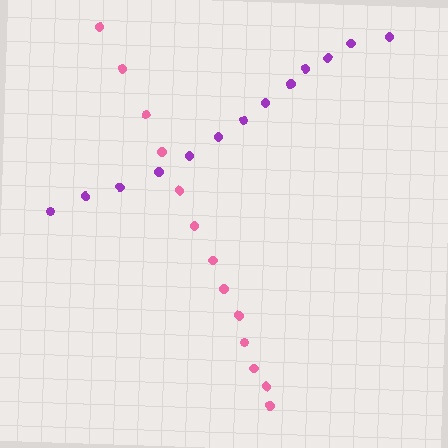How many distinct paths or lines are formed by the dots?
There are 2 distinct paths.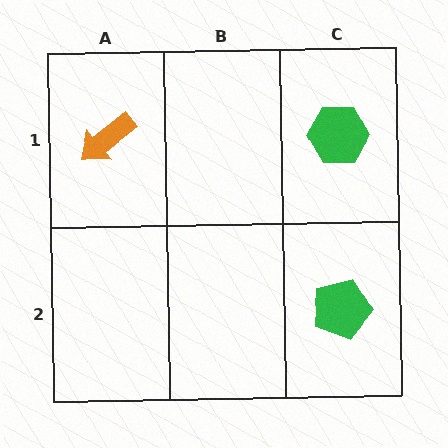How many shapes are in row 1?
2 shapes.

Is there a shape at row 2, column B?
No, that cell is empty.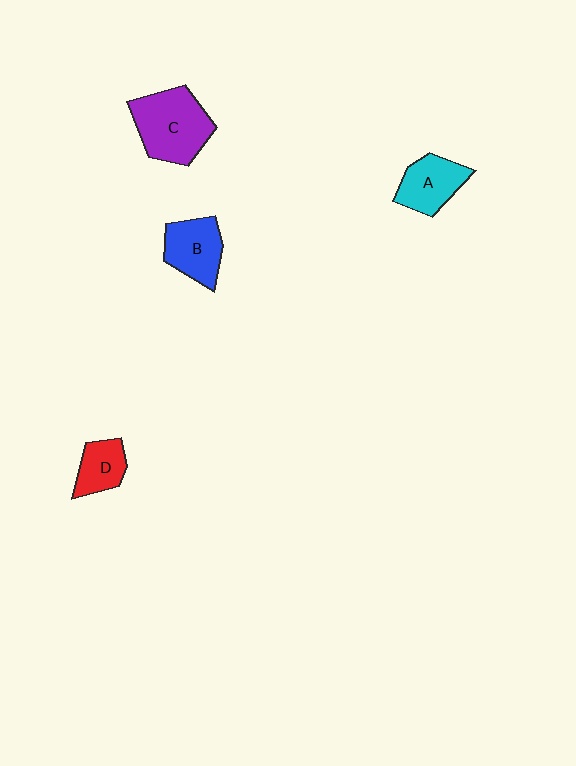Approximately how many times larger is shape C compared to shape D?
Approximately 2.0 times.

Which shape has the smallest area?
Shape D (red).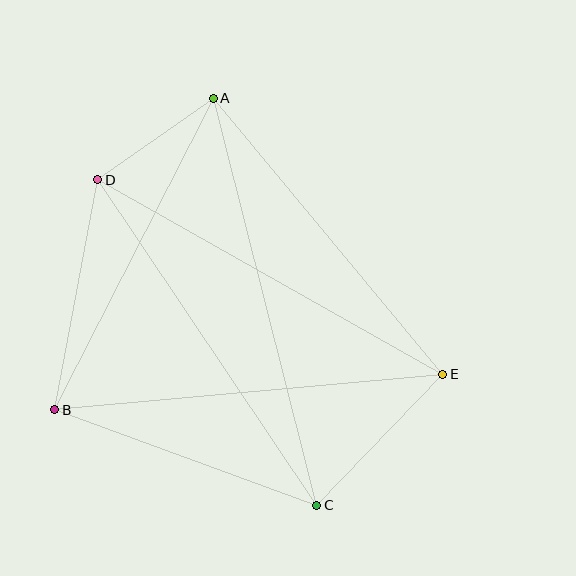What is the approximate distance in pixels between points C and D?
The distance between C and D is approximately 392 pixels.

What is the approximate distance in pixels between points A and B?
The distance between A and B is approximately 350 pixels.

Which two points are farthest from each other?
Points A and C are farthest from each other.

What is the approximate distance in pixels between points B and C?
The distance between B and C is approximately 279 pixels.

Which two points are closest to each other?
Points A and D are closest to each other.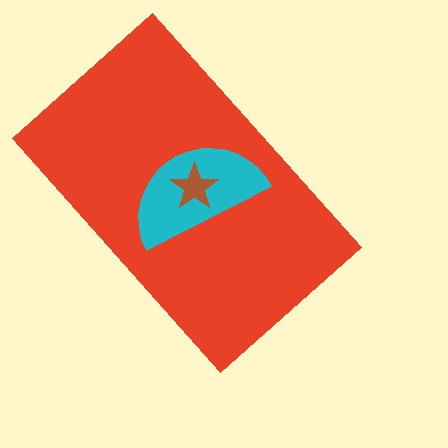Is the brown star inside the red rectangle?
Yes.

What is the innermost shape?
The brown star.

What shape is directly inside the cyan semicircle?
The brown star.